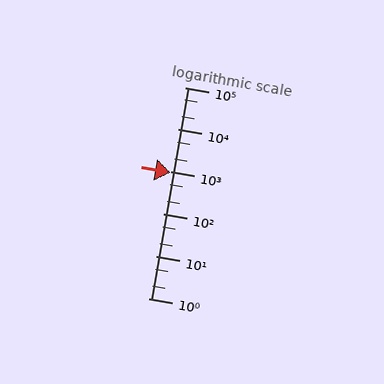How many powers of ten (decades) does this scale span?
The scale spans 5 decades, from 1 to 100000.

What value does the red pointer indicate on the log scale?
The pointer indicates approximately 960.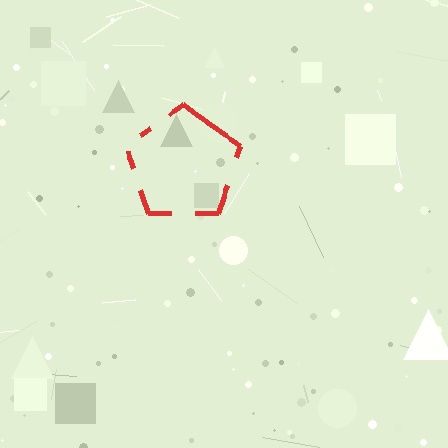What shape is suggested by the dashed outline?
The dashed outline suggests a pentagon.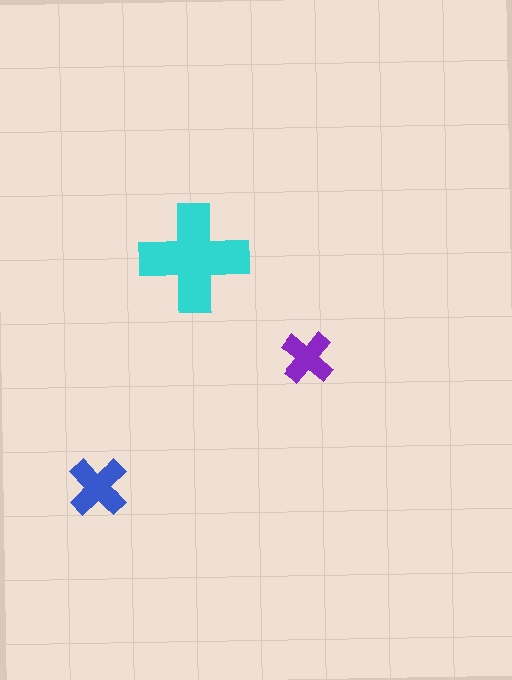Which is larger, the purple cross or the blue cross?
The blue one.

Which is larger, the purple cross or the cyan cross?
The cyan one.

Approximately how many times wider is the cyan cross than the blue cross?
About 2 times wider.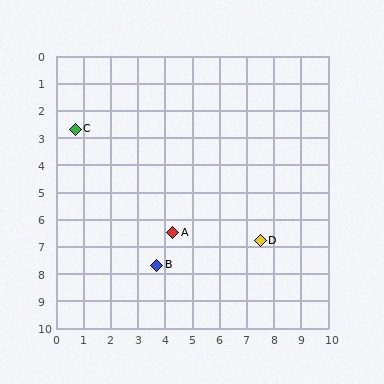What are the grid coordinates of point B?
Point B is at approximately (3.7, 7.7).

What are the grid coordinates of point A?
Point A is at approximately (4.3, 6.5).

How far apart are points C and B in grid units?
Points C and B are about 5.8 grid units apart.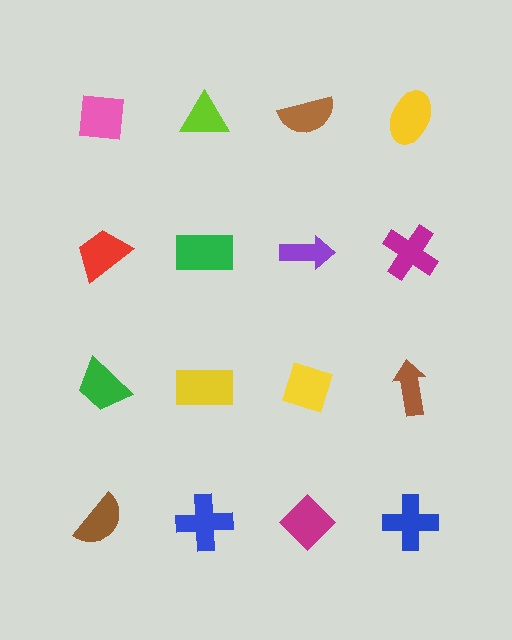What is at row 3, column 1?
A green trapezoid.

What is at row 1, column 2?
A lime triangle.